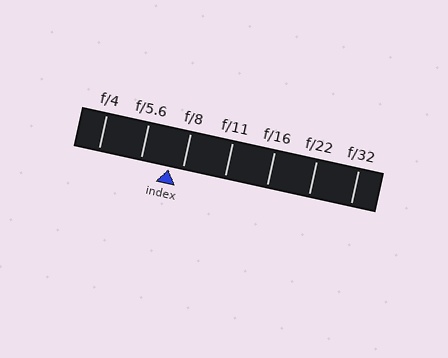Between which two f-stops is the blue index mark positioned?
The index mark is between f/5.6 and f/8.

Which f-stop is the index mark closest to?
The index mark is closest to f/8.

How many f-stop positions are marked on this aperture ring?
There are 7 f-stop positions marked.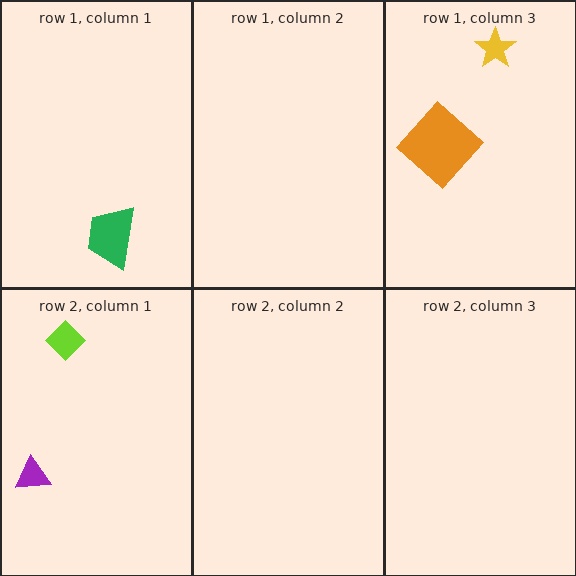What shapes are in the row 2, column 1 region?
The purple triangle, the lime diamond.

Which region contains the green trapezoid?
The row 1, column 1 region.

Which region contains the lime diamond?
The row 2, column 1 region.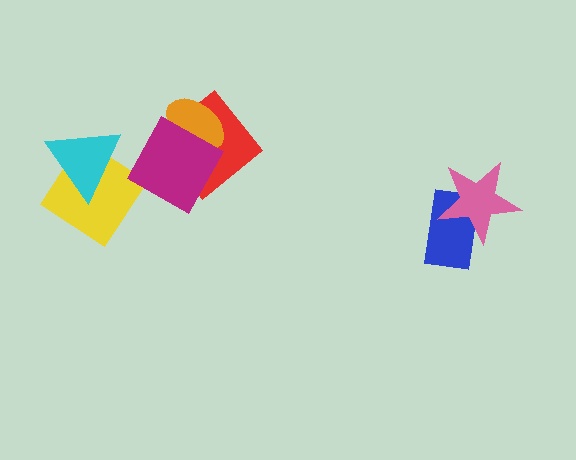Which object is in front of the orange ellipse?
The magenta diamond is in front of the orange ellipse.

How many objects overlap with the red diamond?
2 objects overlap with the red diamond.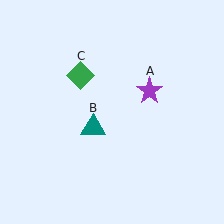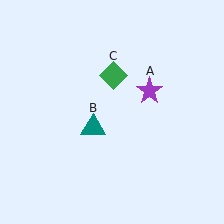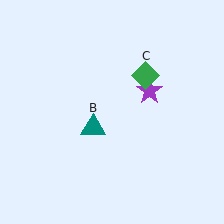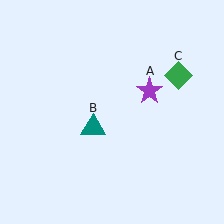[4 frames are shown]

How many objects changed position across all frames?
1 object changed position: green diamond (object C).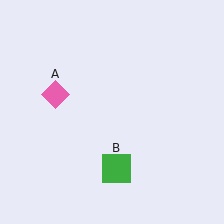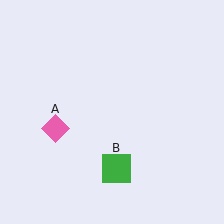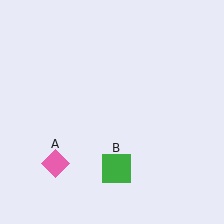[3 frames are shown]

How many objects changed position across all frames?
1 object changed position: pink diamond (object A).